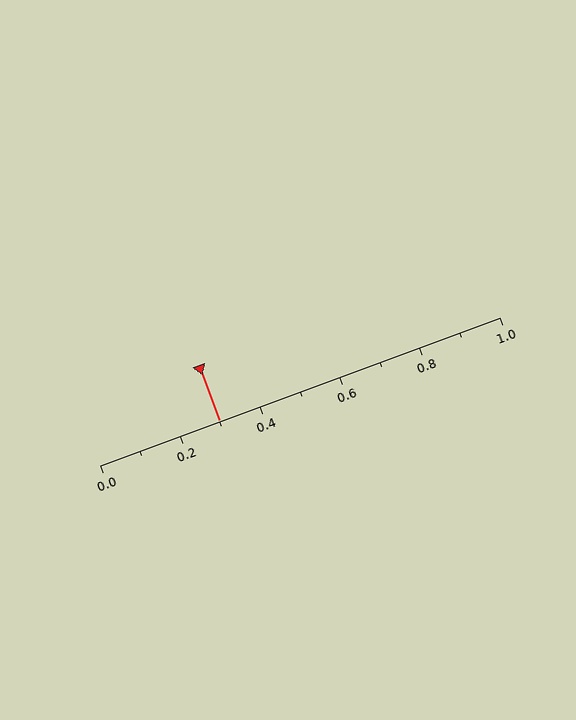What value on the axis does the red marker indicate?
The marker indicates approximately 0.3.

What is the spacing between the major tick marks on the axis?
The major ticks are spaced 0.2 apart.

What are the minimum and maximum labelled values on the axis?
The axis runs from 0.0 to 1.0.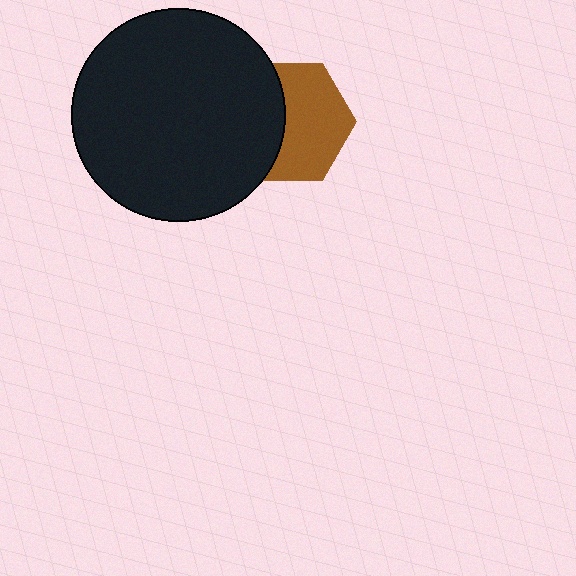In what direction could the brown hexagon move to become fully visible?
The brown hexagon could move right. That would shift it out from behind the black circle entirely.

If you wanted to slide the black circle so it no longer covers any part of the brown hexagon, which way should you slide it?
Slide it left — that is the most direct way to separate the two shapes.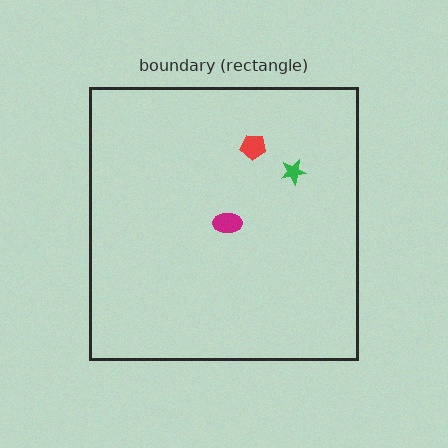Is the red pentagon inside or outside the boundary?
Inside.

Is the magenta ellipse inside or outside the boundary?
Inside.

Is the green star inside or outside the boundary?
Inside.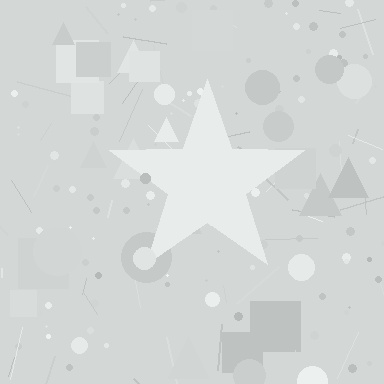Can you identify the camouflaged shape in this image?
The camouflaged shape is a star.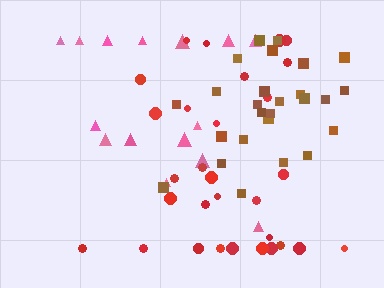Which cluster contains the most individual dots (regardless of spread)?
Red (30).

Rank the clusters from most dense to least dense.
brown, red, pink.